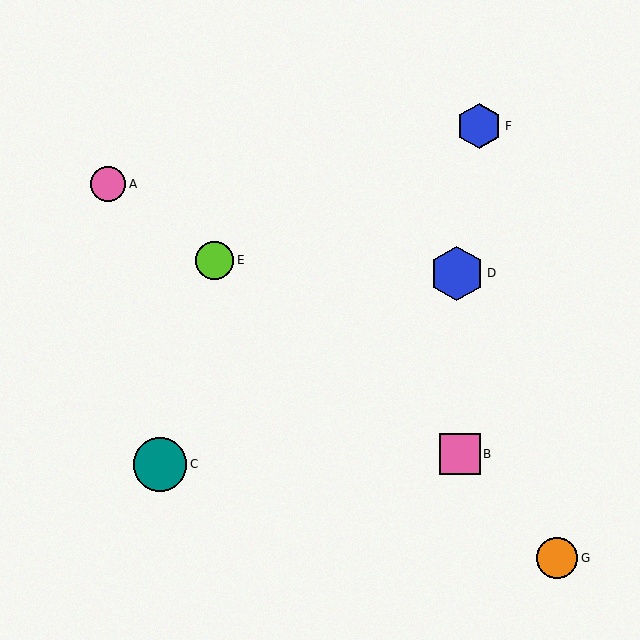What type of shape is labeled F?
Shape F is a blue hexagon.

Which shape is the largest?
The blue hexagon (labeled D) is the largest.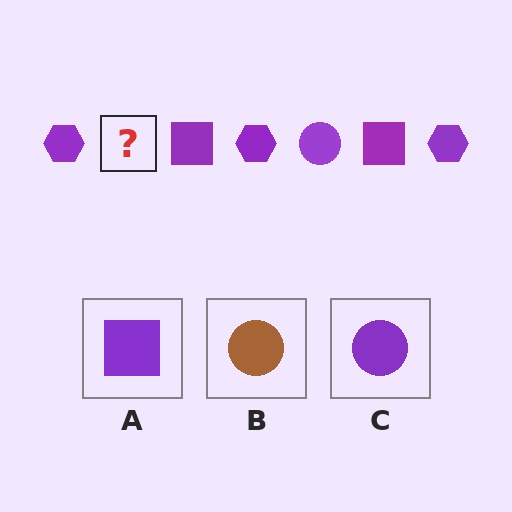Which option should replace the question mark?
Option C.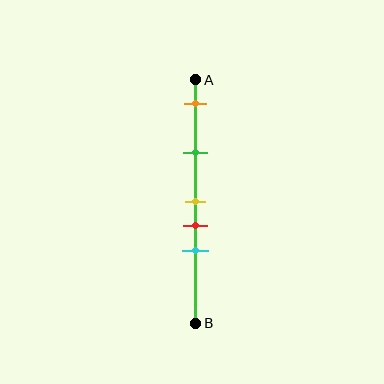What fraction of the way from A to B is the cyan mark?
The cyan mark is approximately 70% (0.7) of the way from A to B.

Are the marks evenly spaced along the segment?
No, the marks are not evenly spaced.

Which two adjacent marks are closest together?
The yellow and red marks are the closest adjacent pair.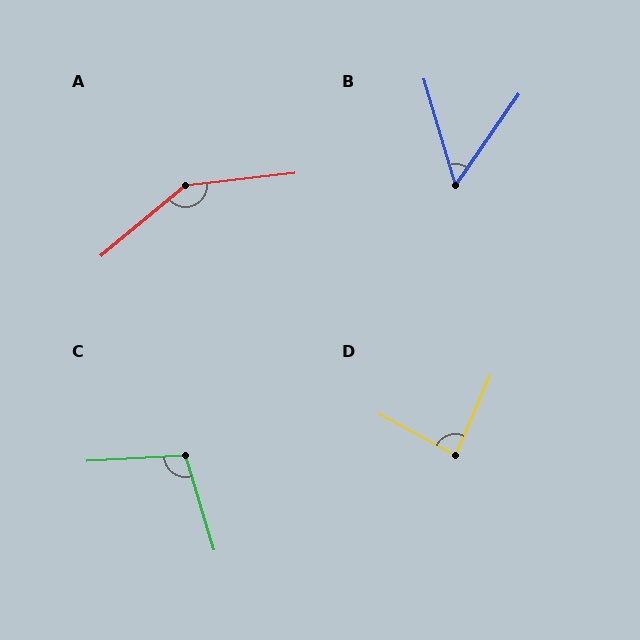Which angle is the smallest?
B, at approximately 52 degrees.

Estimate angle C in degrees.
Approximately 103 degrees.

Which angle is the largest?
A, at approximately 147 degrees.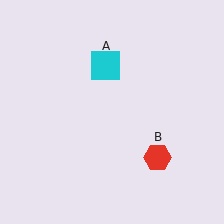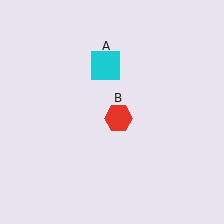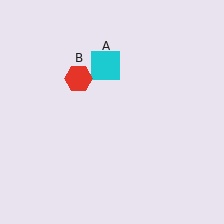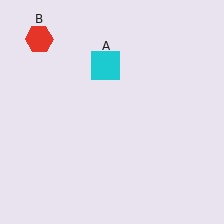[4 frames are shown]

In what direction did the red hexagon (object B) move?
The red hexagon (object B) moved up and to the left.